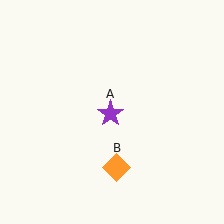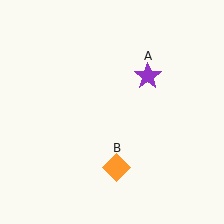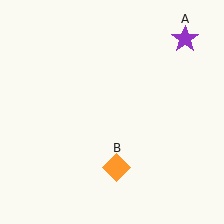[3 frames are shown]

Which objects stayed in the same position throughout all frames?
Orange diamond (object B) remained stationary.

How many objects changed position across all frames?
1 object changed position: purple star (object A).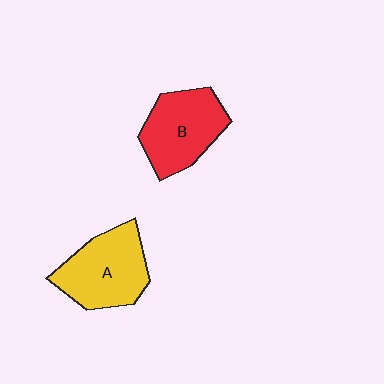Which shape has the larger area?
Shape A (yellow).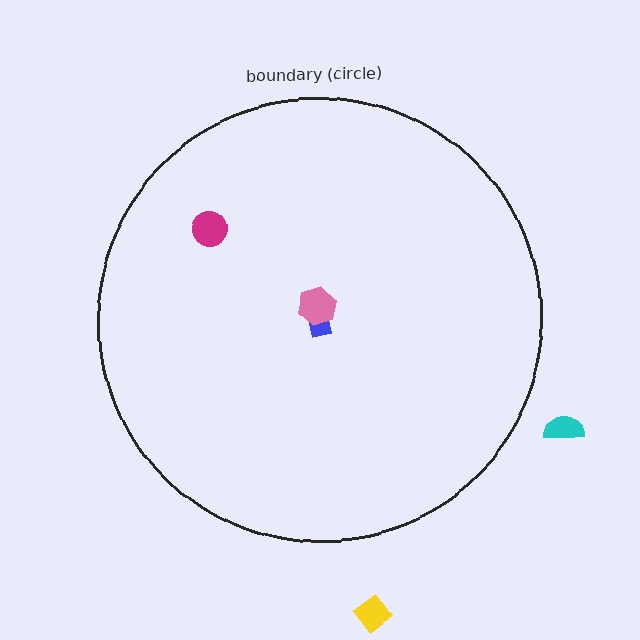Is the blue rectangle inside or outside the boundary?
Inside.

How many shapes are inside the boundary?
3 inside, 2 outside.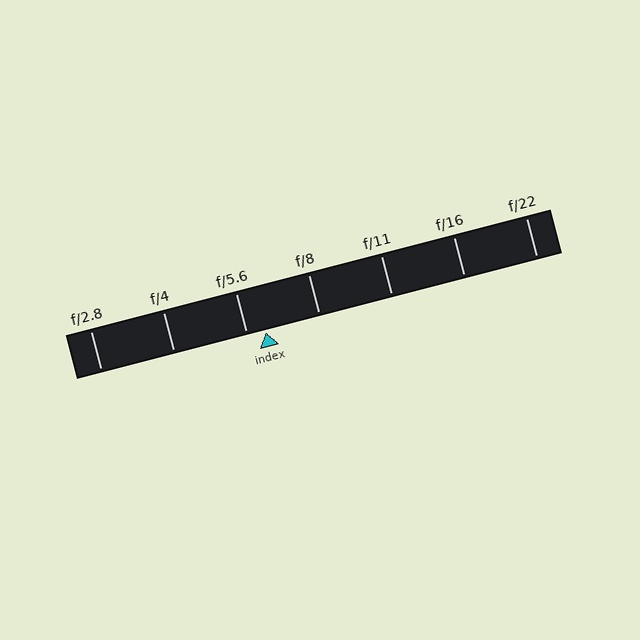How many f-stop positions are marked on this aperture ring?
There are 7 f-stop positions marked.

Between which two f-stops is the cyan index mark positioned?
The index mark is between f/5.6 and f/8.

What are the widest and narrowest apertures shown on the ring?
The widest aperture shown is f/2.8 and the narrowest is f/22.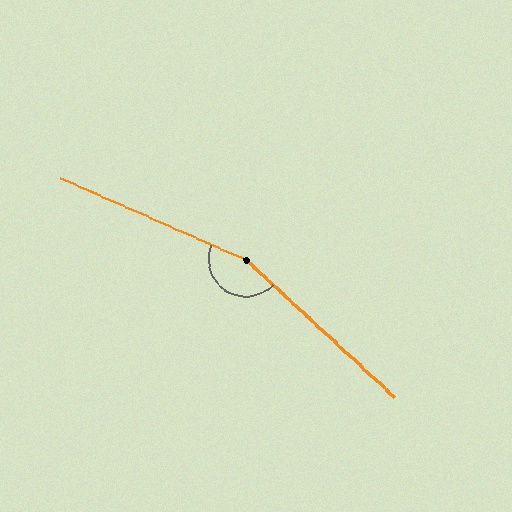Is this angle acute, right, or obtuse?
It is obtuse.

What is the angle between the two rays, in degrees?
Approximately 161 degrees.